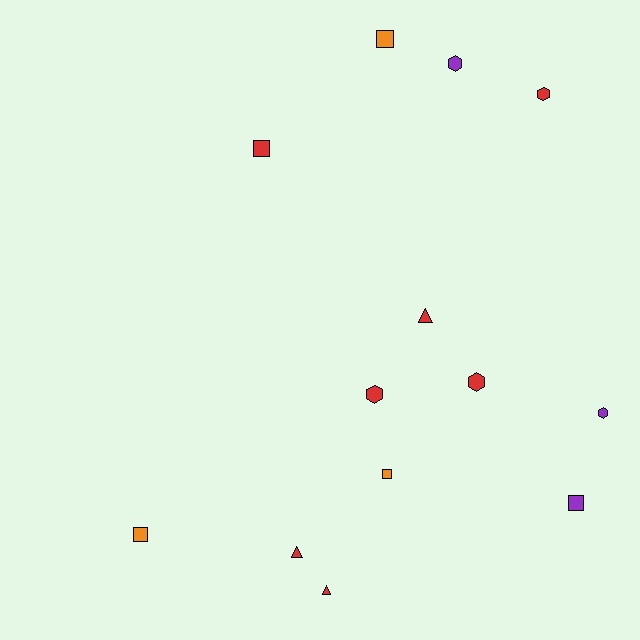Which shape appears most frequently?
Square, with 5 objects.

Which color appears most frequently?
Red, with 7 objects.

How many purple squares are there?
There is 1 purple square.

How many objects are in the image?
There are 13 objects.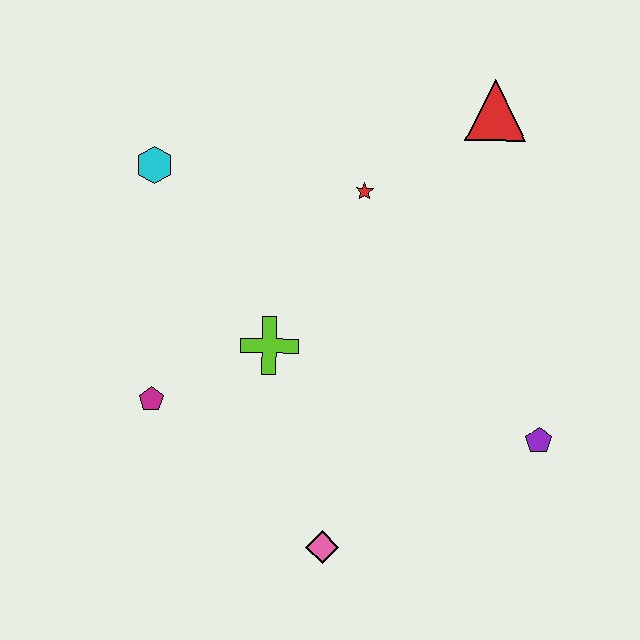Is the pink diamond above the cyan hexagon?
No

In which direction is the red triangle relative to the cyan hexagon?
The red triangle is to the right of the cyan hexagon.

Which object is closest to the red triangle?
The red star is closest to the red triangle.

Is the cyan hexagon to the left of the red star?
Yes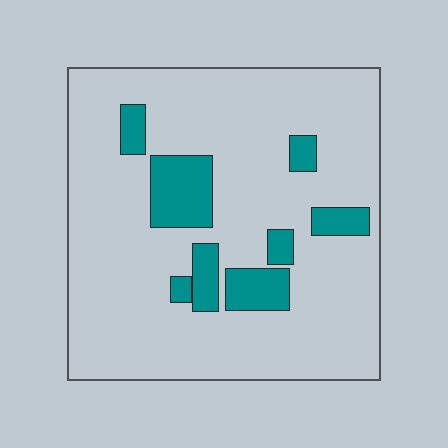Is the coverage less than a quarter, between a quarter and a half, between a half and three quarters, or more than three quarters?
Less than a quarter.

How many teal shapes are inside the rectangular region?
8.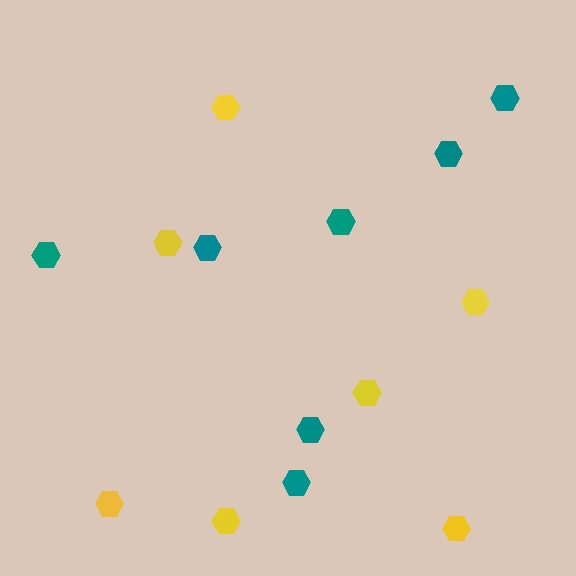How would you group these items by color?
There are 2 groups: one group of teal hexagons (7) and one group of yellow hexagons (7).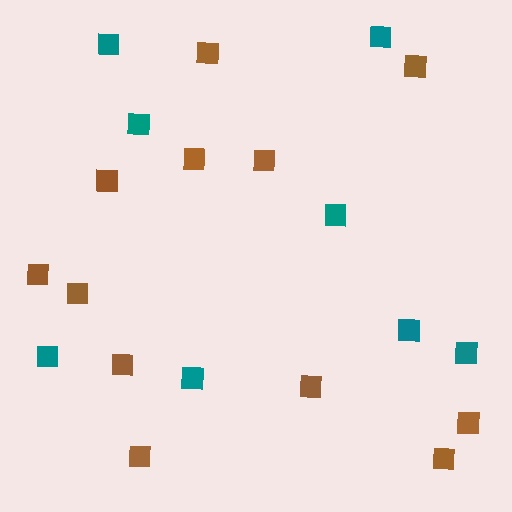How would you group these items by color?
There are 2 groups: one group of brown squares (12) and one group of teal squares (8).